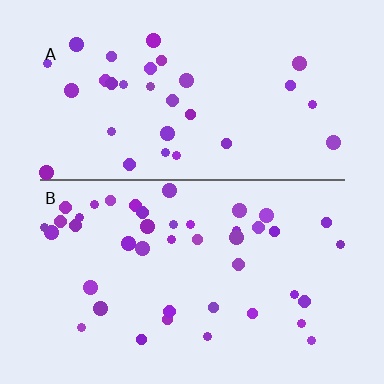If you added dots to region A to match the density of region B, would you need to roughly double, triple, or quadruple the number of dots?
Approximately double.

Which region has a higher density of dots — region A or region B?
B (the bottom).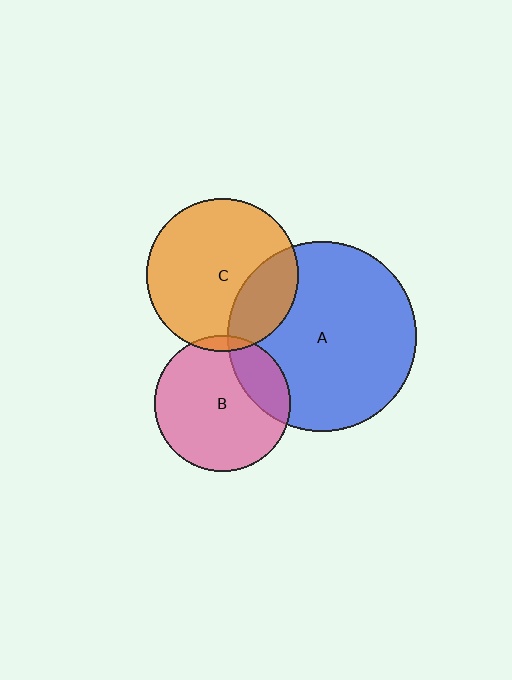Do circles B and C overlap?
Yes.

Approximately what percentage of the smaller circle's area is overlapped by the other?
Approximately 5%.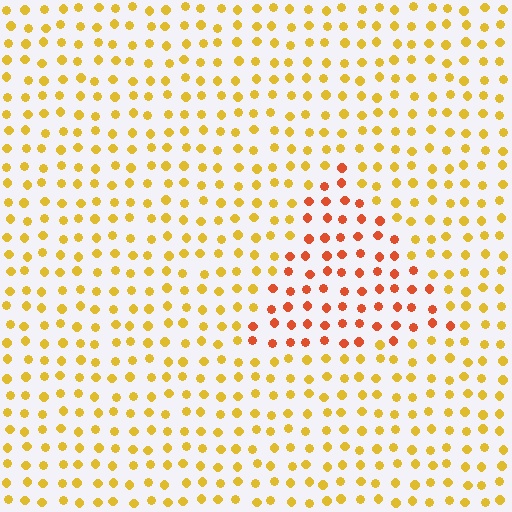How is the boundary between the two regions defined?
The boundary is defined purely by a slight shift in hue (about 37 degrees). Spacing, size, and orientation are identical on both sides.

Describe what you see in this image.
The image is filled with small yellow elements in a uniform arrangement. A triangle-shaped region is visible where the elements are tinted to a slightly different hue, forming a subtle color boundary.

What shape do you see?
I see a triangle.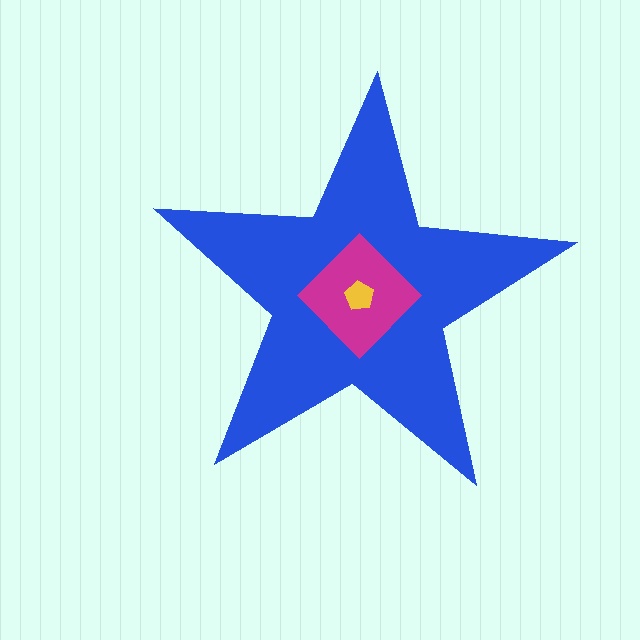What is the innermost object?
The yellow pentagon.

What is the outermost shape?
The blue star.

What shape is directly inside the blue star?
The magenta diamond.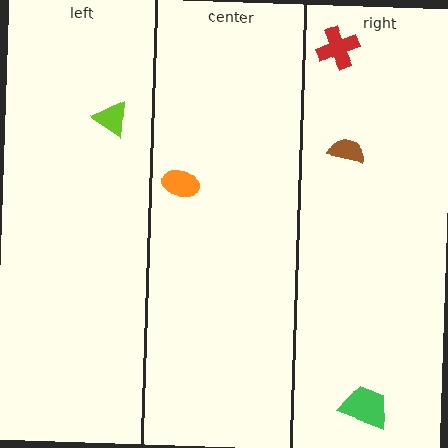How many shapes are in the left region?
1.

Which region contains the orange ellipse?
The center region.